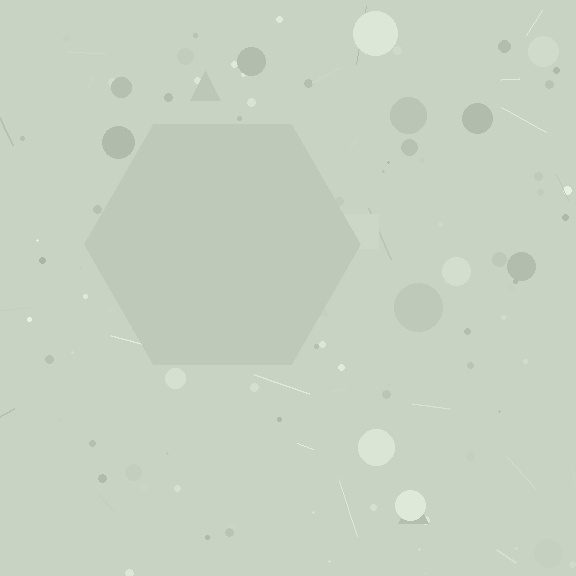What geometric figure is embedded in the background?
A hexagon is embedded in the background.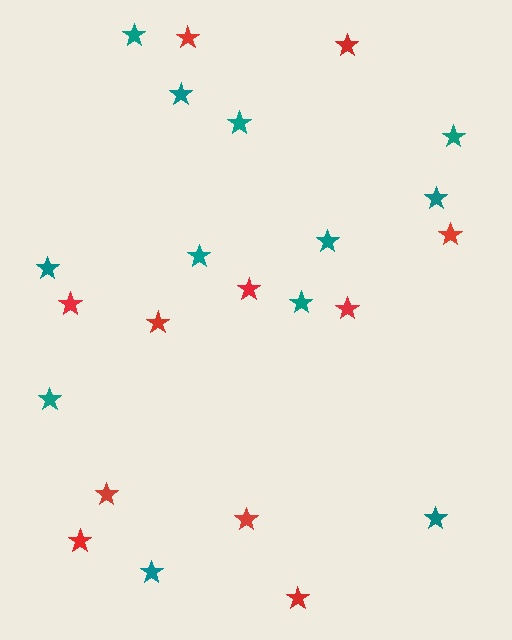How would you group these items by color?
There are 2 groups: one group of red stars (11) and one group of teal stars (12).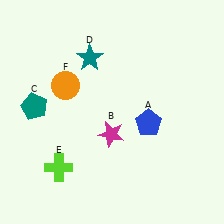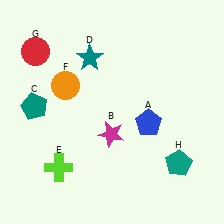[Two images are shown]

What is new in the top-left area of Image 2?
A red circle (G) was added in the top-left area of Image 2.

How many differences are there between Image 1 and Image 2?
There are 2 differences between the two images.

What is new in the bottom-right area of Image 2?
A teal pentagon (H) was added in the bottom-right area of Image 2.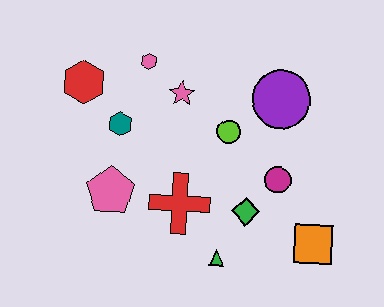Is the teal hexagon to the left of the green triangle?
Yes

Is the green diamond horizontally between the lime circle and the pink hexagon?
No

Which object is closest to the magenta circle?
The green diamond is closest to the magenta circle.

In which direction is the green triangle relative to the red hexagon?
The green triangle is below the red hexagon.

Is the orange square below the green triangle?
No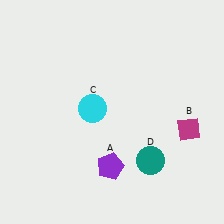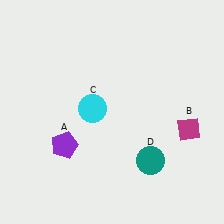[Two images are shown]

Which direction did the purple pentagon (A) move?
The purple pentagon (A) moved left.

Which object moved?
The purple pentagon (A) moved left.